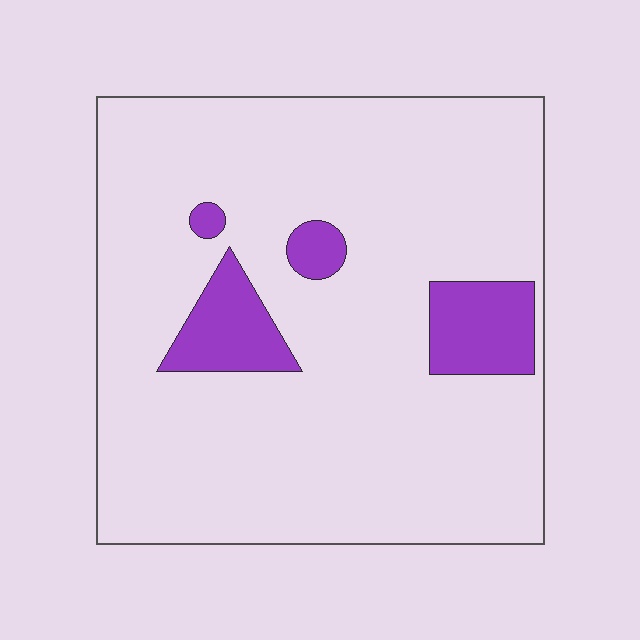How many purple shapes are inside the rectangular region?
4.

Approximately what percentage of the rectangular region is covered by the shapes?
Approximately 10%.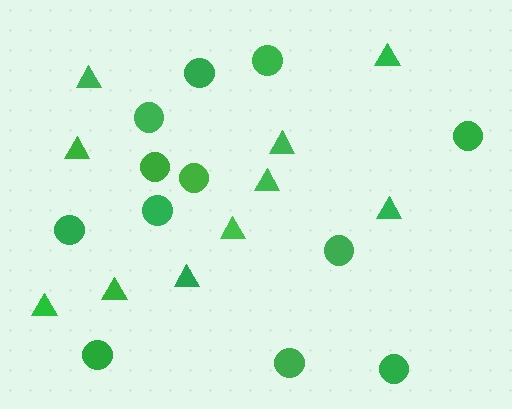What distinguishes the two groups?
There are 2 groups: one group of circles (12) and one group of triangles (10).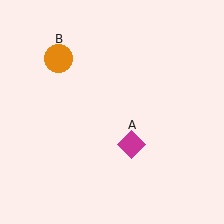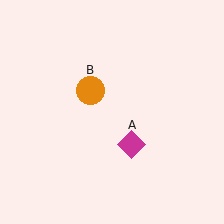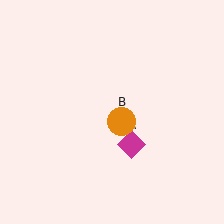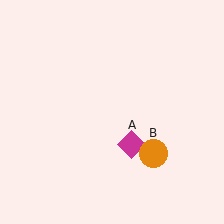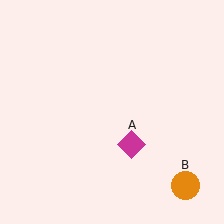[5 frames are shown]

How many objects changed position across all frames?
1 object changed position: orange circle (object B).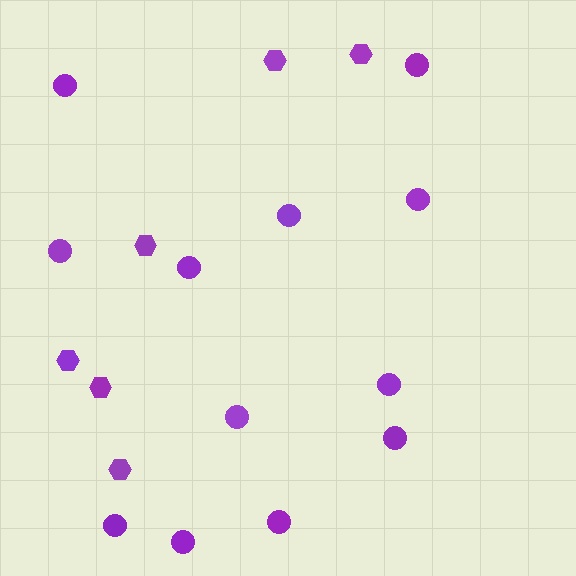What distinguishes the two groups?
There are 2 groups: one group of circles (12) and one group of hexagons (6).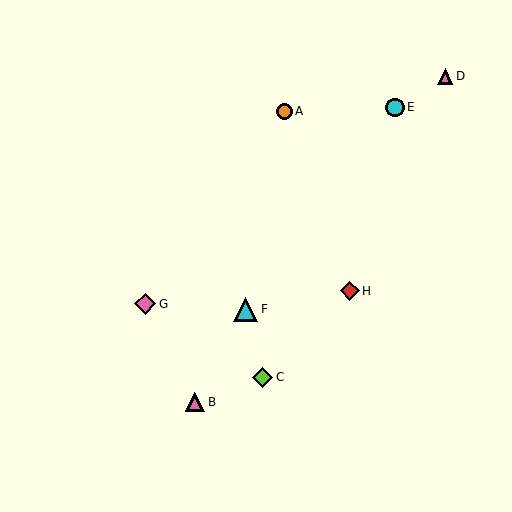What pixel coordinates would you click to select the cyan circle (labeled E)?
Click at (395, 107) to select the cyan circle E.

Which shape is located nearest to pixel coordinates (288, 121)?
The orange circle (labeled A) at (284, 111) is nearest to that location.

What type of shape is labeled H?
Shape H is a red diamond.